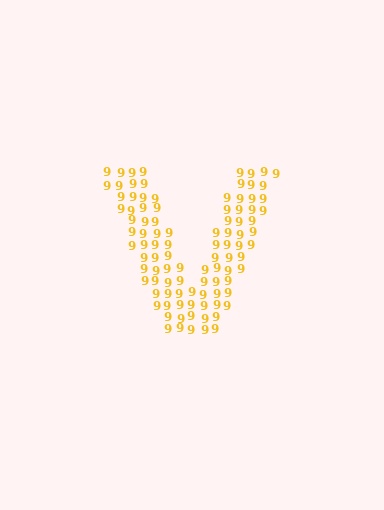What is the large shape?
The large shape is the letter V.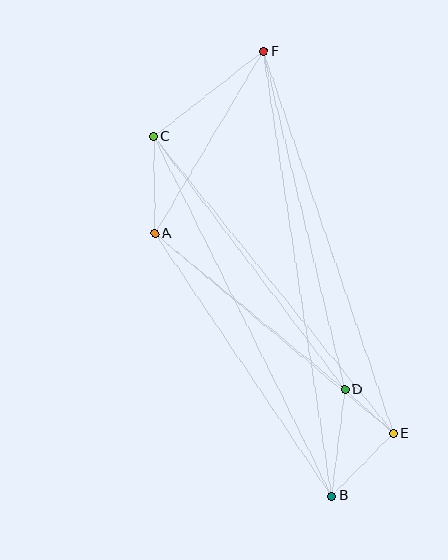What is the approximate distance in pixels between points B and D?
The distance between B and D is approximately 107 pixels.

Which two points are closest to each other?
Points D and E are closest to each other.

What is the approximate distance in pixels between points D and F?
The distance between D and F is approximately 348 pixels.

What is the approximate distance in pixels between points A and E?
The distance between A and E is approximately 312 pixels.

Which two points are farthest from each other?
Points B and F are farthest from each other.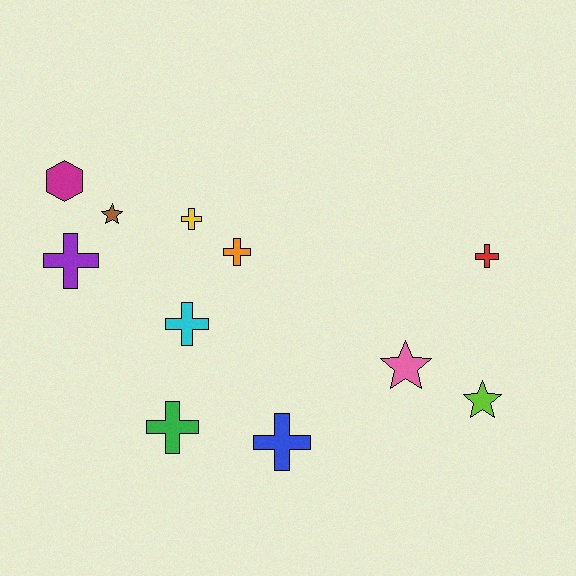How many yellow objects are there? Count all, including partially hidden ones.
There is 1 yellow object.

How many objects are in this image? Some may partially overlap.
There are 11 objects.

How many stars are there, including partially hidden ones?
There are 3 stars.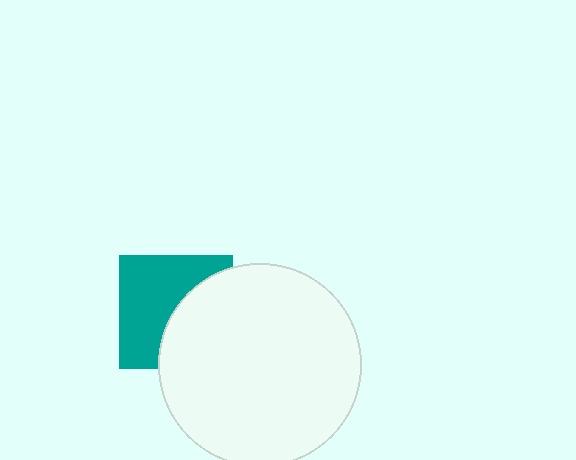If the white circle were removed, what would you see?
You would see the complete teal square.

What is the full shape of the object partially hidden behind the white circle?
The partially hidden object is a teal square.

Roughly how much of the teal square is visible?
About half of it is visible (roughly 55%).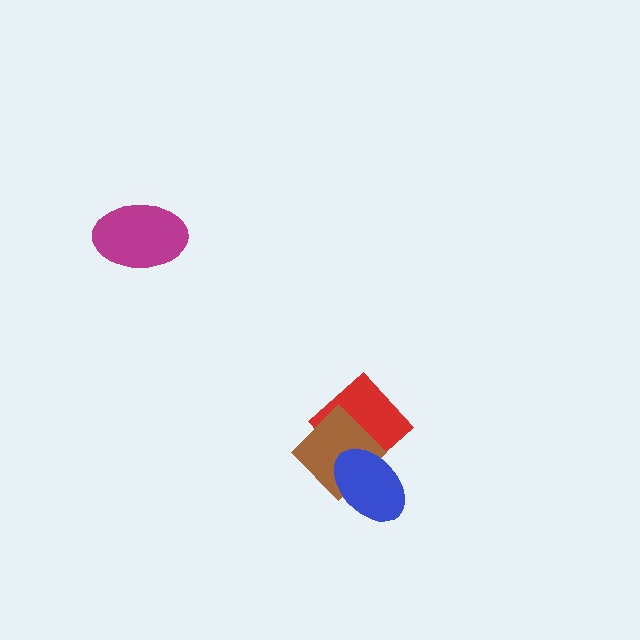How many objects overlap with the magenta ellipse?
0 objects overlap with the magenta ellipse.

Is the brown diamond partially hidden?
Yes, it is partially covered by another shape.